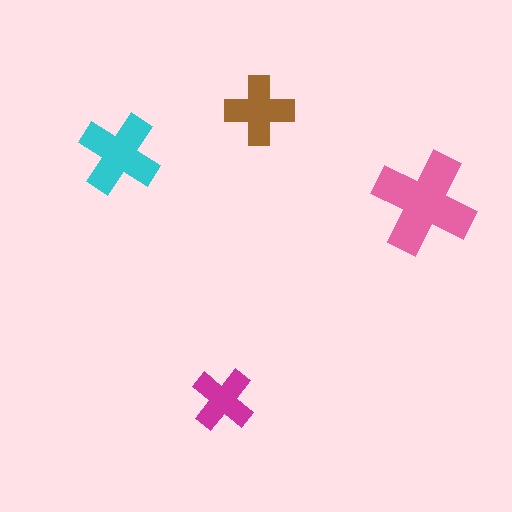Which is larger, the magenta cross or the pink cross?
The pink one.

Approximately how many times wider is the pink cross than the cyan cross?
About 1.5 times wider.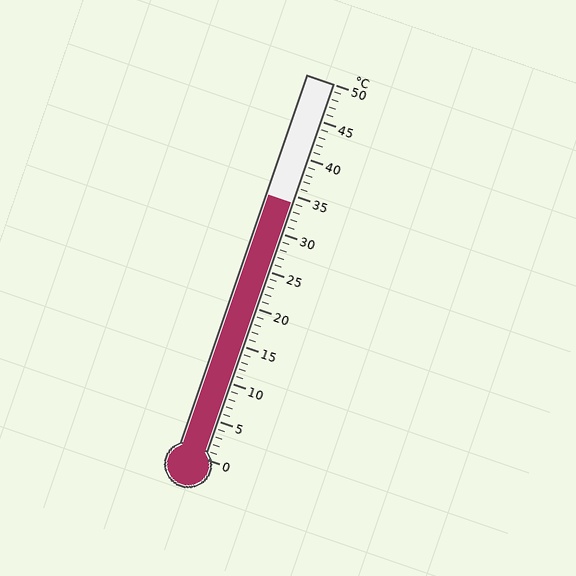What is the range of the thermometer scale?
The thermometer scale ranges from 0°C to 50°C.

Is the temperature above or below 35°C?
The temperature is below 35°C.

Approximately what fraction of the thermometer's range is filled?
The thermometer is filled to approximately 70% of its range.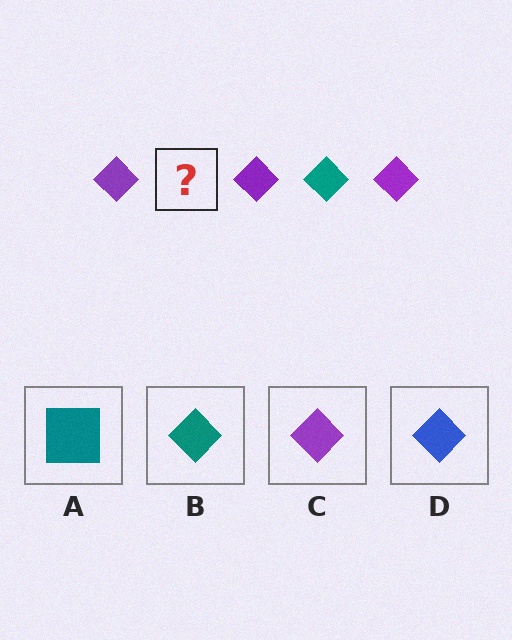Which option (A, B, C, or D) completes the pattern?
B.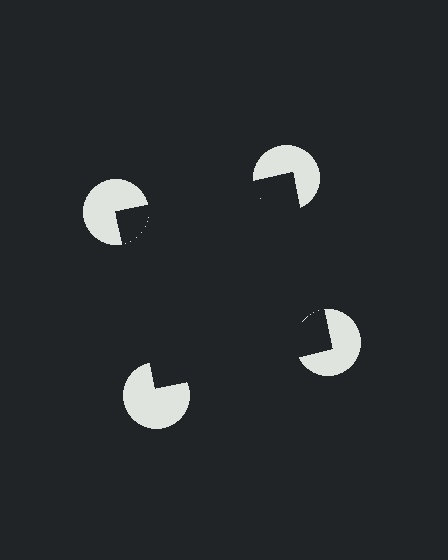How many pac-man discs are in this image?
There are 4 — one at each vertex of the illusory square.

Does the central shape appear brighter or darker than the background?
It typically appears slightly darker than the background, even though no actual brightness change is drawn.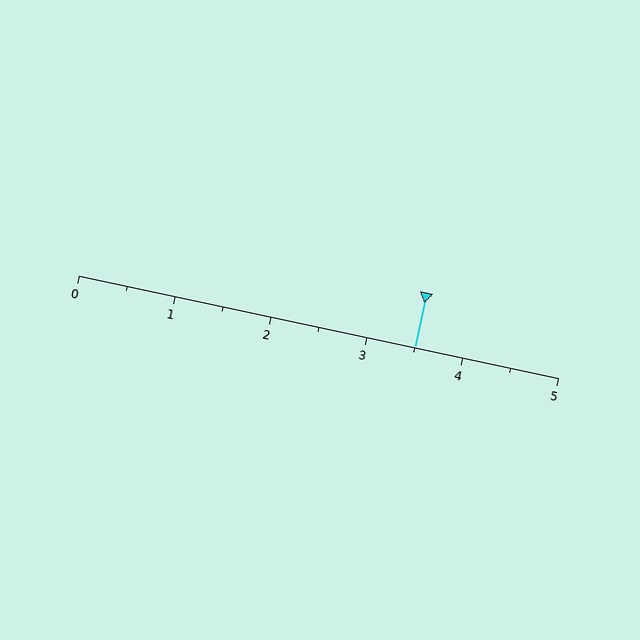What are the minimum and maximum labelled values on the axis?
The axis runs from 0 to 5.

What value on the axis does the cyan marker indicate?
The marker indicates approximately 3.5.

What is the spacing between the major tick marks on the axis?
The major ticks are spaced 1 apart.